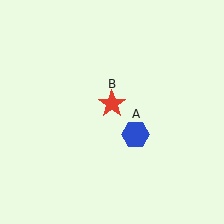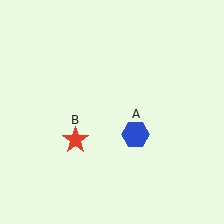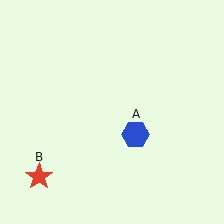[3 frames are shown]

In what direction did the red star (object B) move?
The red star (object B) moved down and to the left.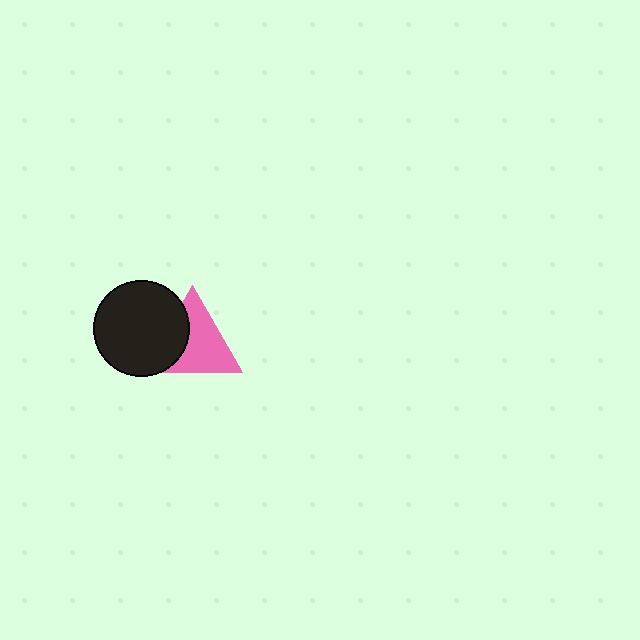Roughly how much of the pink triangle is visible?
Most of it is visible (roughly 66%).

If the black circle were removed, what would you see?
You would see the complete pink triangle.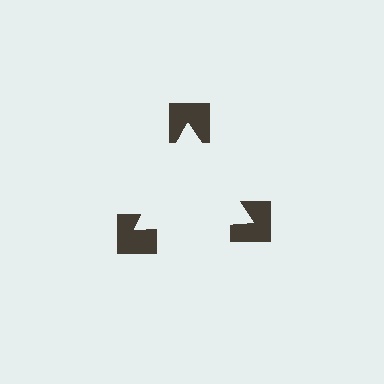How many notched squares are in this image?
There are 3 — one at each vertex of the illusory triangle.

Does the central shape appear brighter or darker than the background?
It typically appears slightly brighter than the background, even though no actual brightness change is drawn.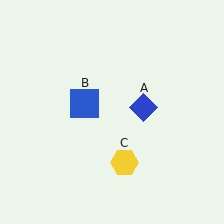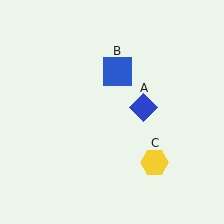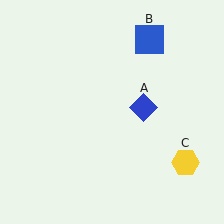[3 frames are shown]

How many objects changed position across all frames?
2 objects changed position: blue square (object B), yellow hexagon (object C).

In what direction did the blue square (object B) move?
The blue square (object B) moved up and to the right.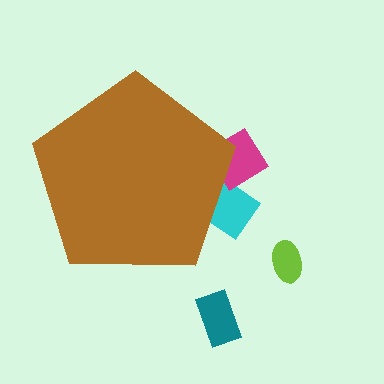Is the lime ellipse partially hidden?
No, the lime ellipse is fully visible.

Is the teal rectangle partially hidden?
No, the teal rectangle is fully visible.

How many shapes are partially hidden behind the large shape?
2 shapes are partially hidden.